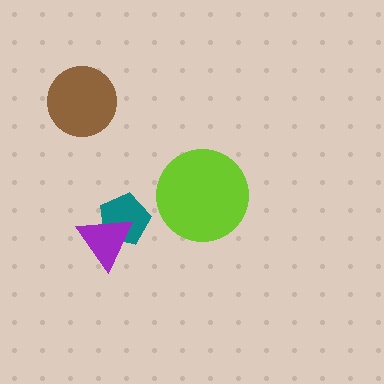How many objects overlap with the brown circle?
0 objects overlap with the brown circle.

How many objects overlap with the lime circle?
0 objects overlap with the lime circle.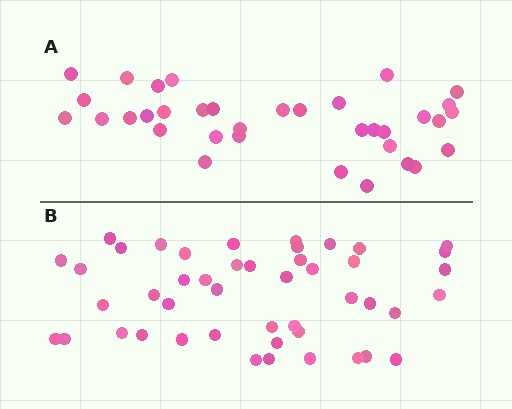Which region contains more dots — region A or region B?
Region B (the bottom region) has more dots.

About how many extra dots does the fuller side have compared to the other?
Region B has roughly 12 or so more dots than region A.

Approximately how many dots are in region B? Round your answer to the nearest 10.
About 50 dots. (The exact count is 46, which rounds to 50.)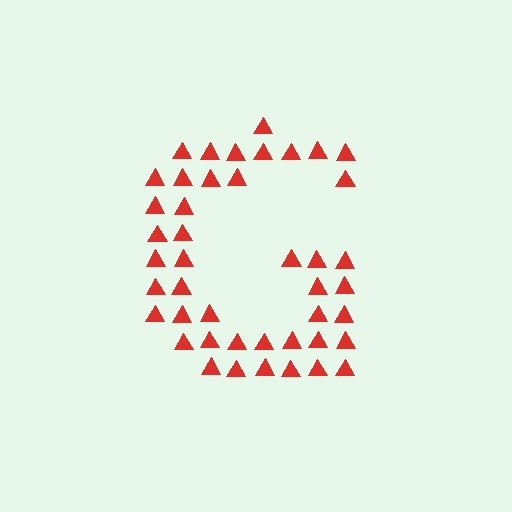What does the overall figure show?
The overall figure shows the letter G.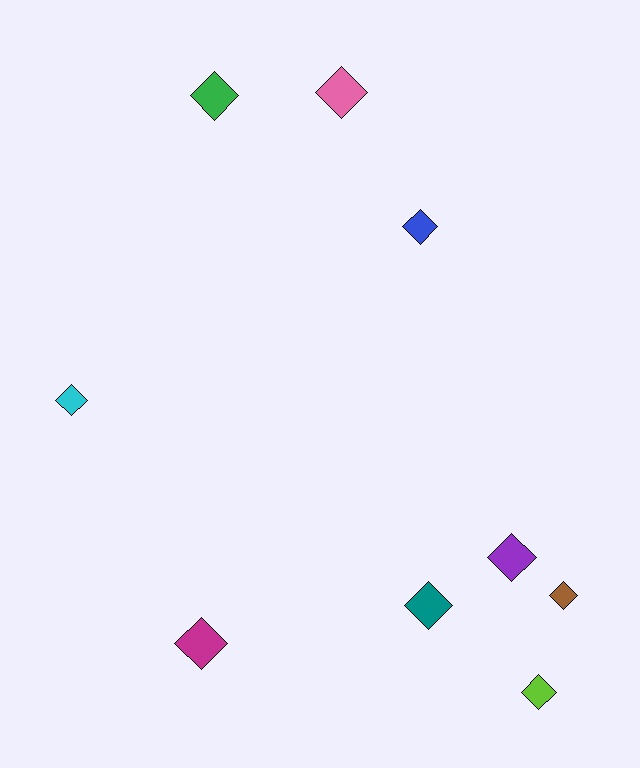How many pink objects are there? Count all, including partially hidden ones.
There is 1 pink object.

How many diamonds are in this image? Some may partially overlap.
There are 9 diamonds.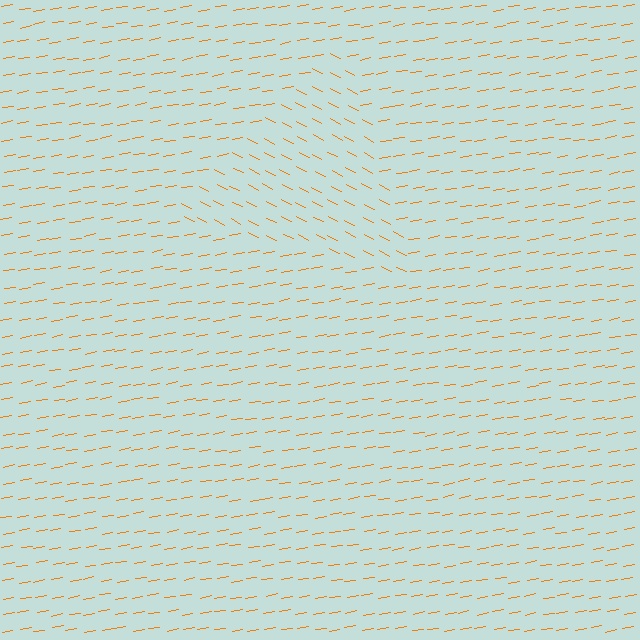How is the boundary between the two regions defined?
The boundary is defined purely by a change in line orientation (approximately 37 degrees difference). All lines are the same color and thickness.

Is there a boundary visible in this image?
Yes, there is a texture boundary formed by a change in line orientation.